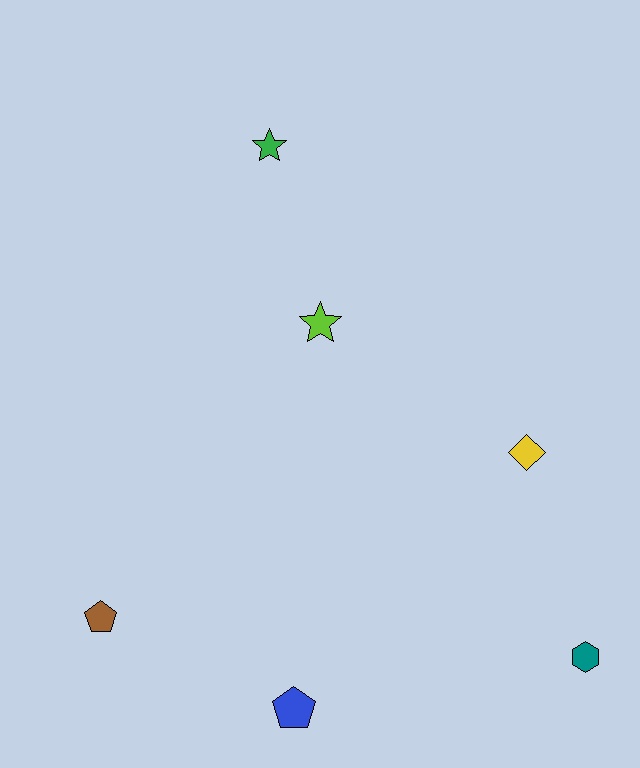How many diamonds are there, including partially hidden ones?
There is 1 diamond.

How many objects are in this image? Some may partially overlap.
There are 6 objects.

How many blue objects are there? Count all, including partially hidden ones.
There is 1 blue object.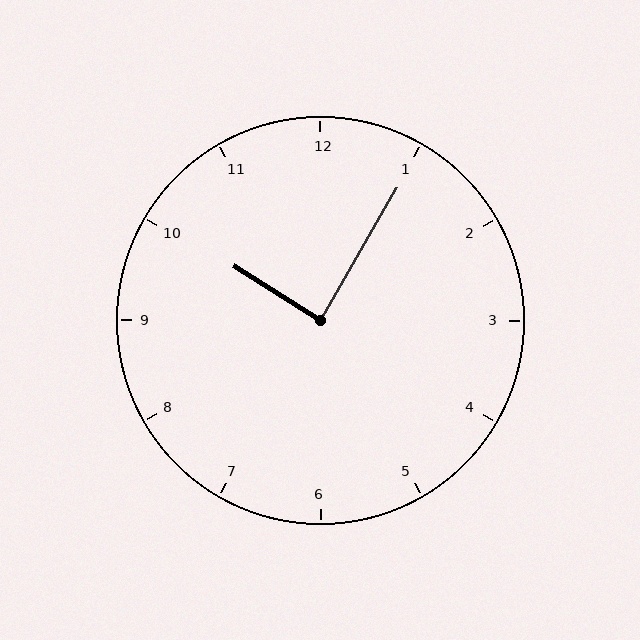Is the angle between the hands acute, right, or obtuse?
It is right.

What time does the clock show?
10:05.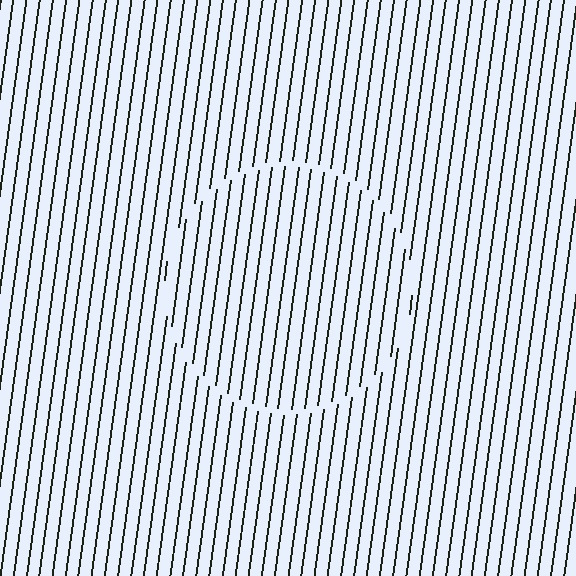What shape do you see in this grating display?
An illusory circle. The interior of the shape contains the same grating, shifted by half a period — the contour is defined by the phase discontinuity where line-ends from the inner and outer gratings abut.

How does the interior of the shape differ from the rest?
The interior of the shape contains the same grating, shifted by half a period — the contour is defined by the phase discontinuity where line-ends from the inner and outer gratings abut.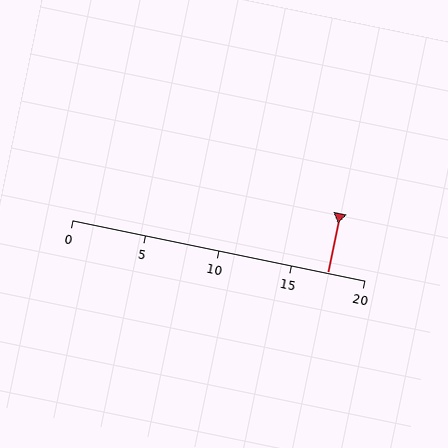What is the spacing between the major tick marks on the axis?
The major ticks are spaced 5 apart.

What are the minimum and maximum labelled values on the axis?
The axis runs from 0 to 20.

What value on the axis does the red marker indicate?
The marker indicates approximately 17.5.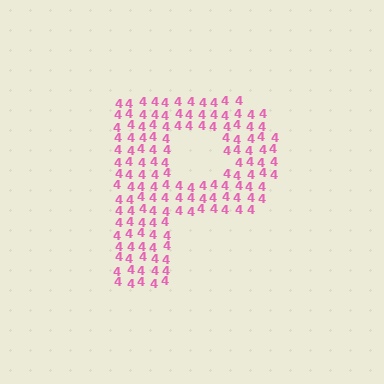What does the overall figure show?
The overall figure shows the letter P.